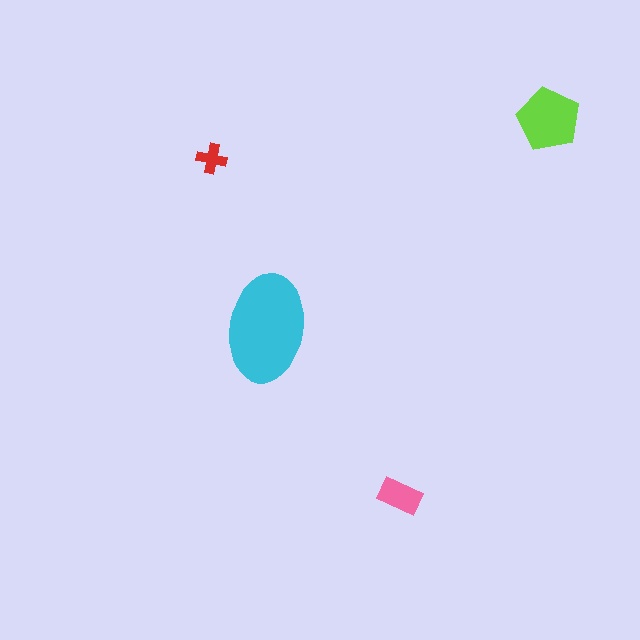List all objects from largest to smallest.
The cyan ellipse, the lime pentagon, the pink rectangle, the red cross.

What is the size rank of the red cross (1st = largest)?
4th.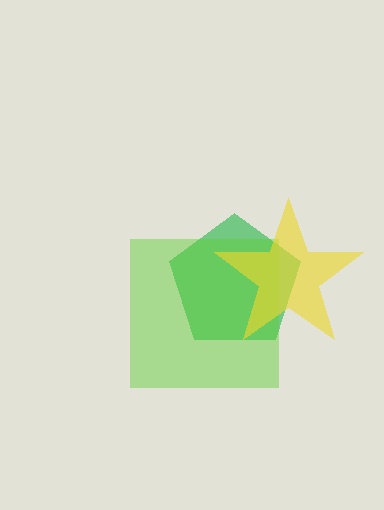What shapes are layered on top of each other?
The layered shapes are: a green pentagon, a lime square, a yellow star.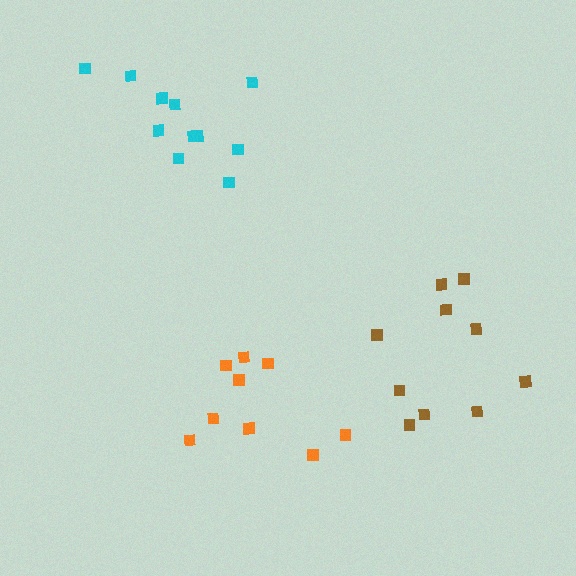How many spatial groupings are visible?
There are 3 spatial groupings.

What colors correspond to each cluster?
The clusters are colored: brown, orange, cyan.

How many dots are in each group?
Group 1: 10 dots, Group 2: 9 dots, Group 3: 11 dots (30 total).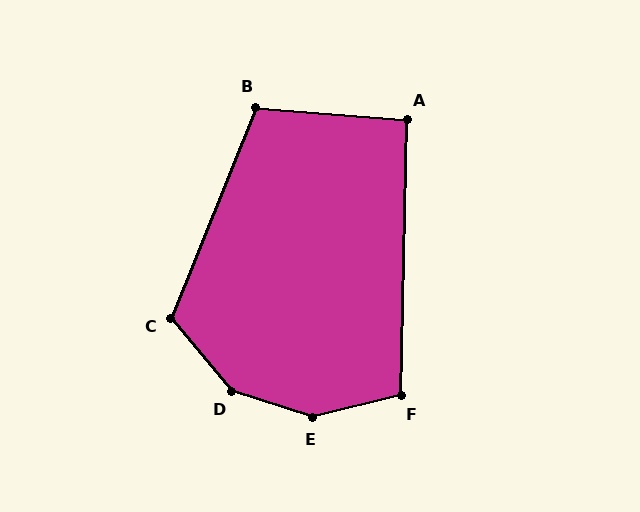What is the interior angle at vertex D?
Approximately 148 degrees (obtuse).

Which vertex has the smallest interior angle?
A, at approximately 93 degrees.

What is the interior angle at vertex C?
Approximately 118 degrees (obtuse).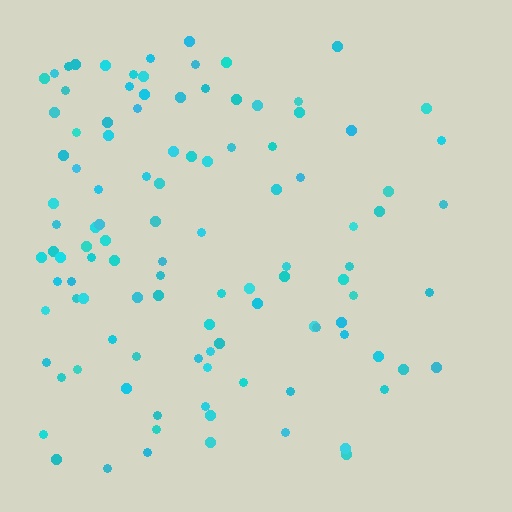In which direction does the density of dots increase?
From right to left, with the left side densest.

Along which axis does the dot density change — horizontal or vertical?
Horizontal.